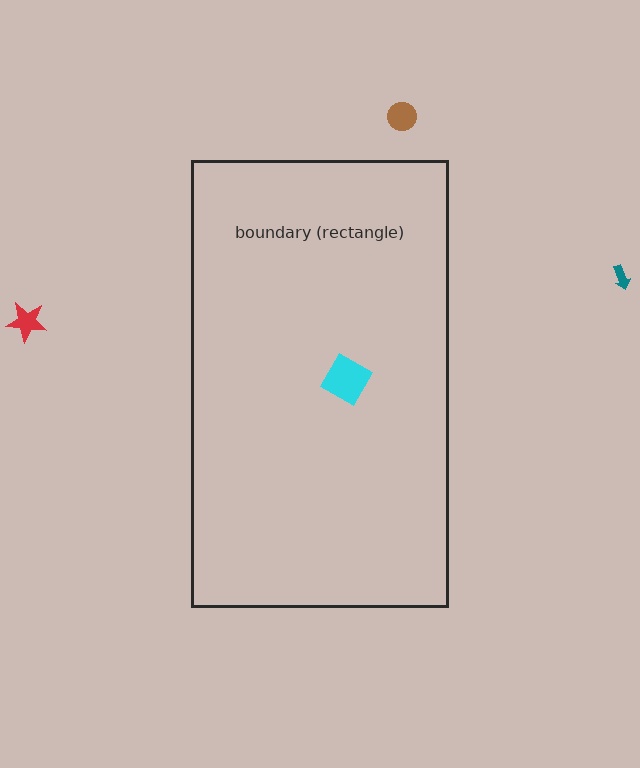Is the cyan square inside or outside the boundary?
Inside.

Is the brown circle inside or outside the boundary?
Outside.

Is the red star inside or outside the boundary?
Outside.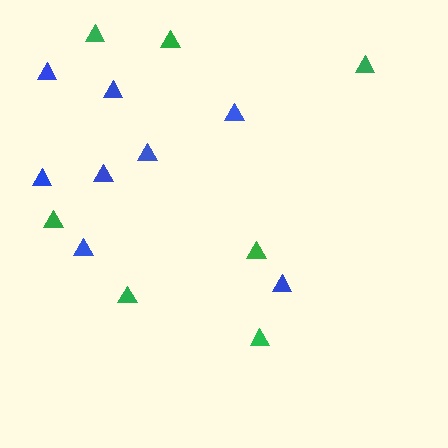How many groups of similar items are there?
There are 2 groups: one group of blue triangles (8) and one group of green triangles (7).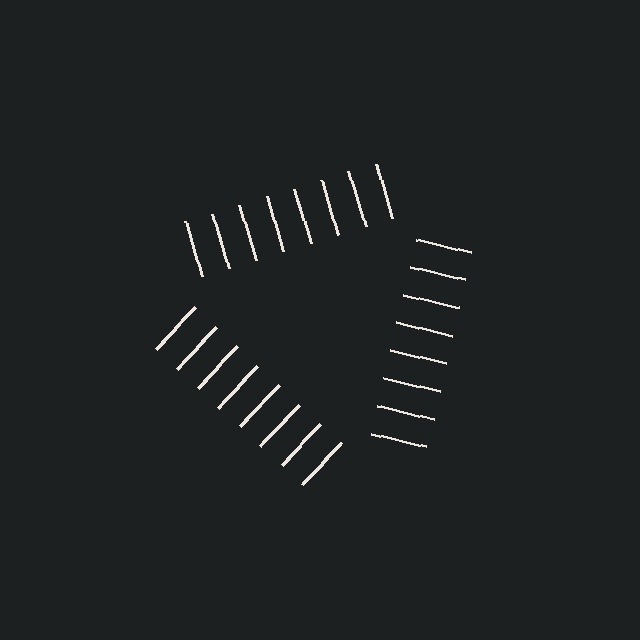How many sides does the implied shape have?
3 sides — the line-ends trace a triangle.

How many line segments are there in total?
24 — 8 along each of the 3 edges.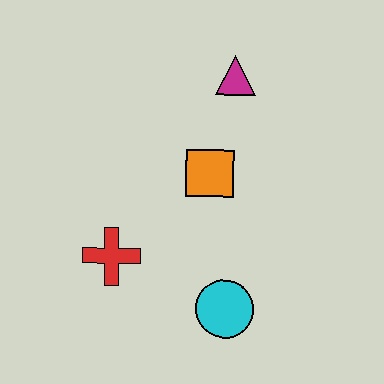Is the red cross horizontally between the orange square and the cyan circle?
No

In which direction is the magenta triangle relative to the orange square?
The magenta triangle is above the orange square.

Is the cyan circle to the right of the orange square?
Yes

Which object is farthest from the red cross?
The magenta triangle is farthest from the red cross.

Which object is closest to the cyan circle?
The red cross is closest to the cyan circle.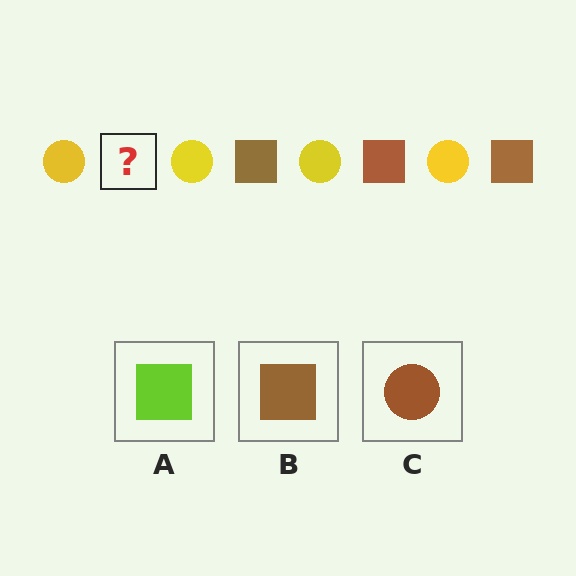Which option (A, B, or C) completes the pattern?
B.